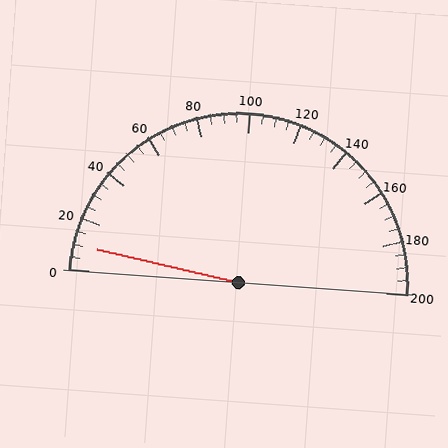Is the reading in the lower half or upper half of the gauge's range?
The reading is in the lower half of the range (0 to 200).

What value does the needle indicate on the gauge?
The needle indicates approximately 10.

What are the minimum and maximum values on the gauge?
The gauge ranges from 0 to 200.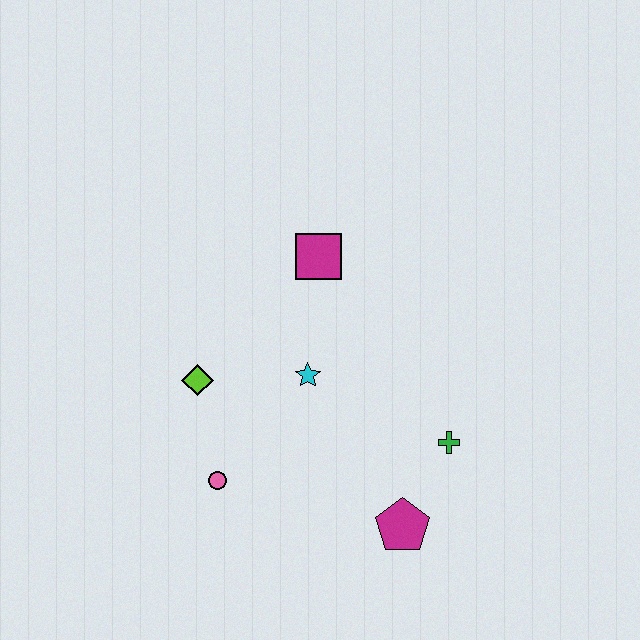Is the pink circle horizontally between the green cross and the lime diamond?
Yes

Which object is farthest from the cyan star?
The magenta pentagon is farthest from the cyan star.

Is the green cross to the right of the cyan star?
Yes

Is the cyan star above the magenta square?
No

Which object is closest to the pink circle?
The lime diamond is closest to the pink circle.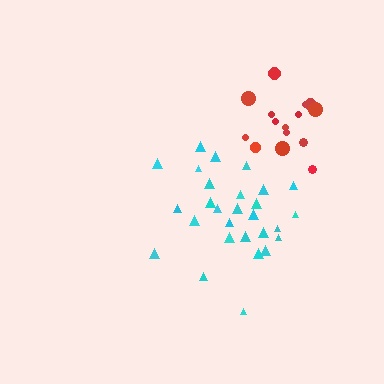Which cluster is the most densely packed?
Red.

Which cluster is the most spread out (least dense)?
Cyan.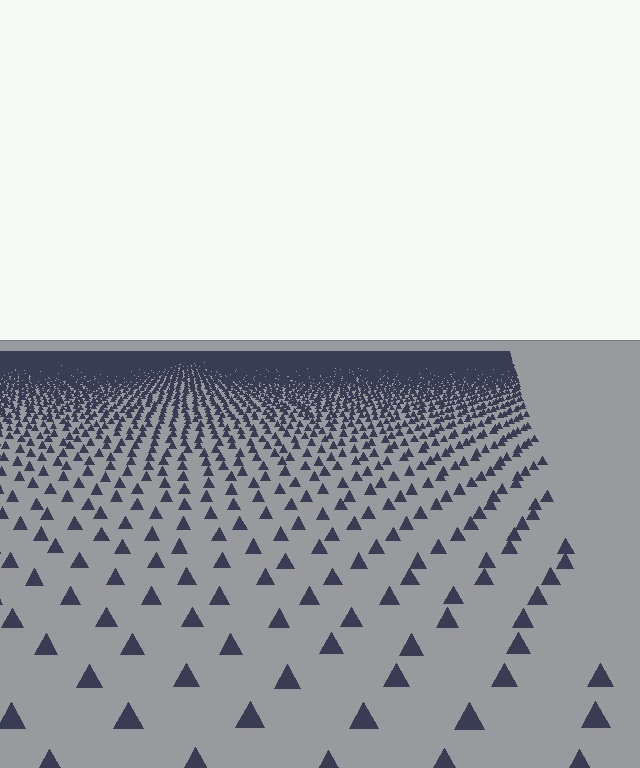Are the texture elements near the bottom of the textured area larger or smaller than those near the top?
Larger. Near the bottom, elements are closer to the viewer and appear at a bigger on-screen size.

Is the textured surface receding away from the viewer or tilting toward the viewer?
The surface is receding away from the viewer. Texture elements get smaller and denser toward the top.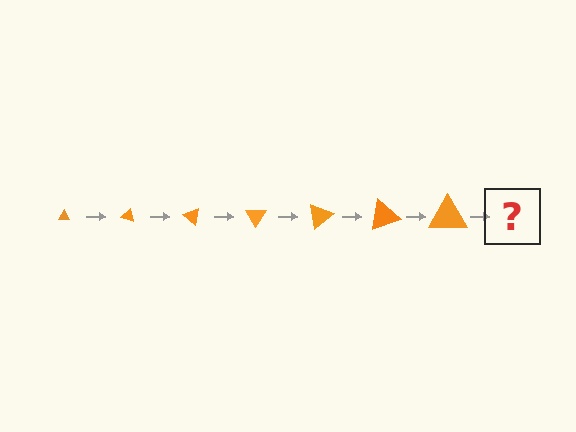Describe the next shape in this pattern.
It should be a triangle, larger than the previous one and rotated 140 degrees from the start.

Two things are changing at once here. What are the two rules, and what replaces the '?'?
The two rules are that the triangle grows larger each step and it rotates 20 degrees each step. The '?' should be a triangle, larger than the previous one and rotated 140 degrees from the start.